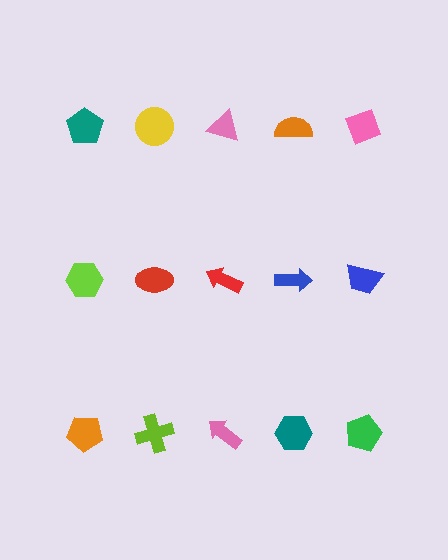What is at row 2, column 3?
A red arrow.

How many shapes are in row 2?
5 shapes.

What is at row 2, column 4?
A blue arrow.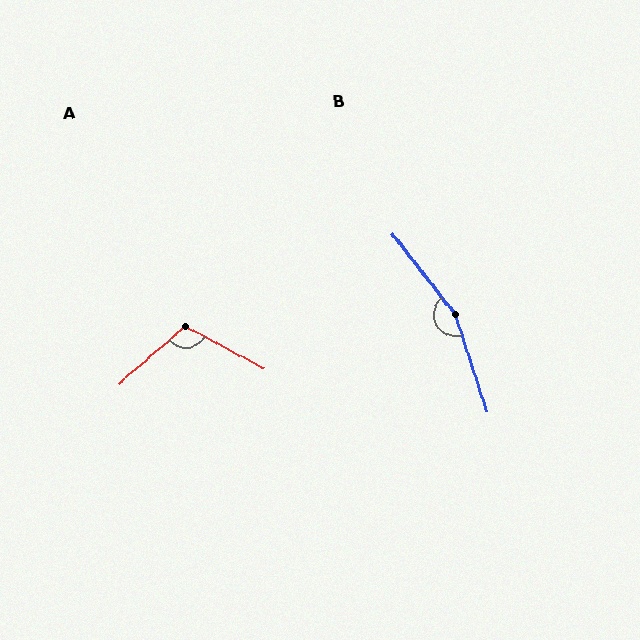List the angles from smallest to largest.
A (111°), B (160°).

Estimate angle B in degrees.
Approximately 160 degrees.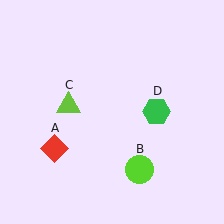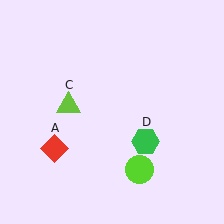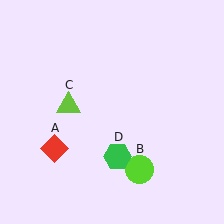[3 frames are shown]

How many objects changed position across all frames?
1 object changed position: green hexagon (object D).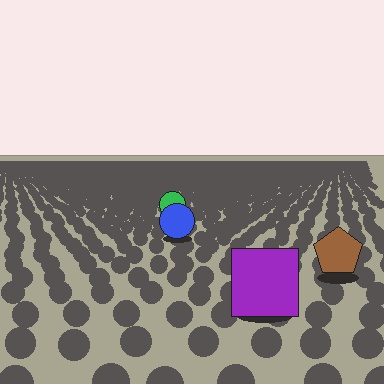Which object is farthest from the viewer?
The green circle is farthest from the viewer. It appears smaller and the ground texture around it is denser.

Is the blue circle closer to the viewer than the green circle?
Yes. The blue circle is closer — you can tell from the texture gradient: the ground texture is coarser near it.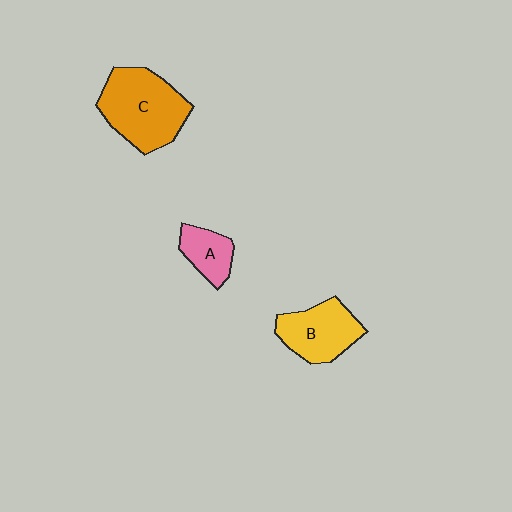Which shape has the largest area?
Shape C (orange).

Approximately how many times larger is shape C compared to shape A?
Approximately 2.3 times.